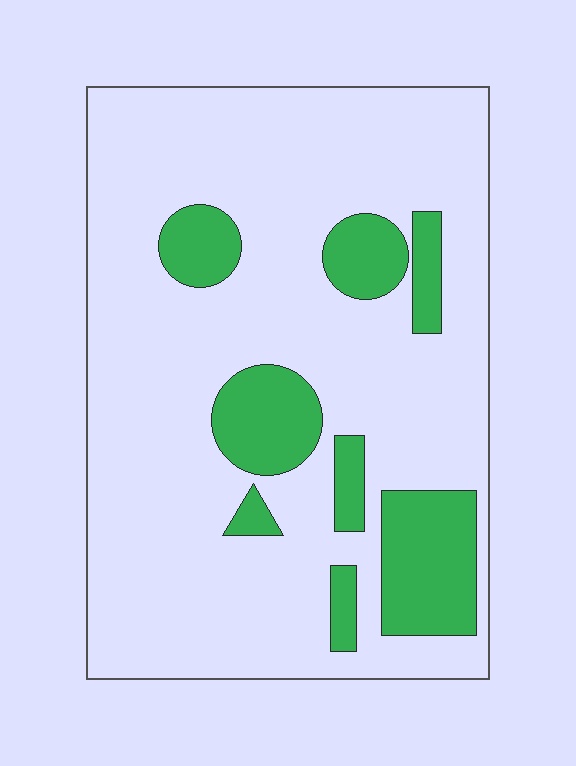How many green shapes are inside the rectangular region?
8.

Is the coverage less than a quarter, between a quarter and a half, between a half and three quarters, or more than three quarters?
Less than a quarter.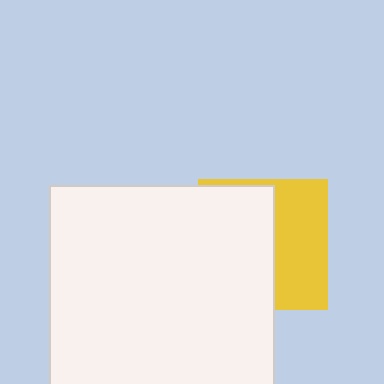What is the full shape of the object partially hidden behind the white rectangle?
The partially hidden object is a yellow square.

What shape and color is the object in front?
The object in front is a white rectangle.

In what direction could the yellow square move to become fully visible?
The yellow square could move right. That would shift it out from behind the white rectangle entirely.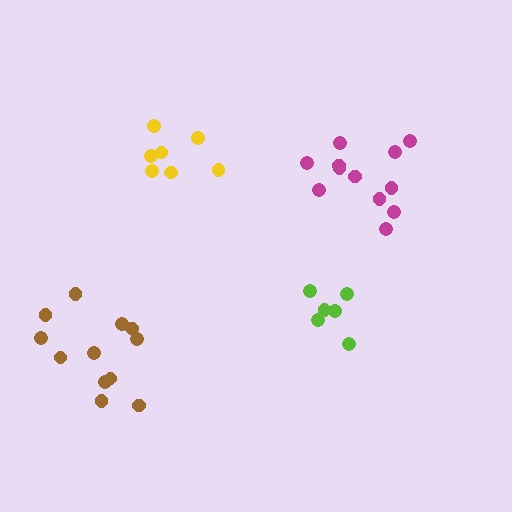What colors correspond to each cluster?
The clusters are colored: yellow, lime, brown, magenta.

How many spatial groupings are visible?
There are 4 spatial groupings.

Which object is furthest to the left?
The brown cluster is leftmost.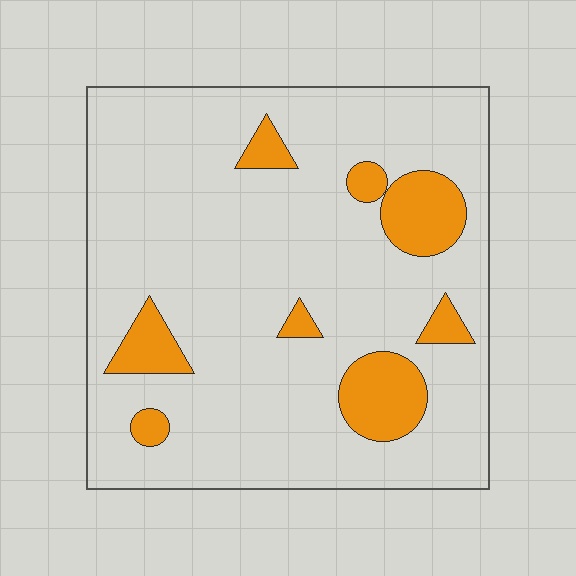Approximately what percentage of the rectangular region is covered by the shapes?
Approximately 15%.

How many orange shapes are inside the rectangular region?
8.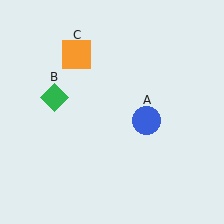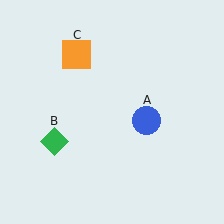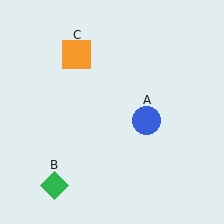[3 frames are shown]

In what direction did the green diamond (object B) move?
The green diamond (object B) moved down.